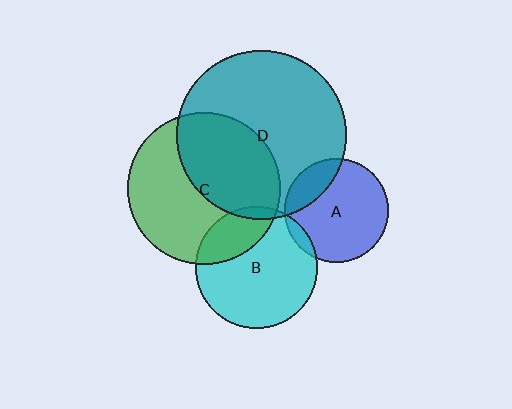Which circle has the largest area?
Circle D (teal).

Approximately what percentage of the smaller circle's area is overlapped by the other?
Approximately 5%.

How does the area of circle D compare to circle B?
Approximately 1.9 times.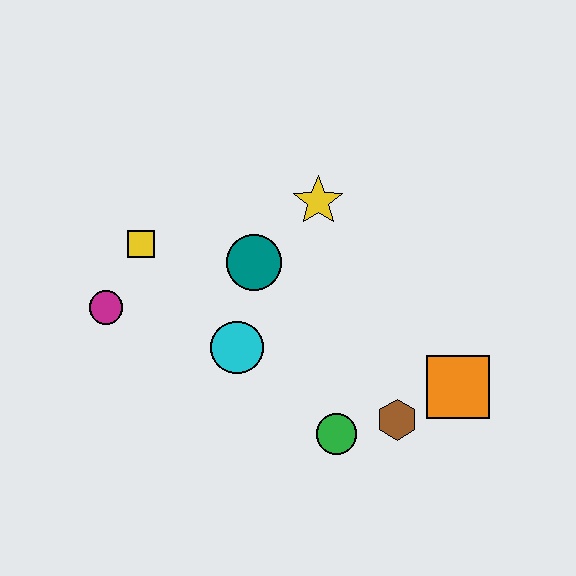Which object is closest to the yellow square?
The magenta circle is closest to the yellow square.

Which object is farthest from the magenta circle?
The orange square is farthest from the magenta circle.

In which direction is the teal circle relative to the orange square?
The teal circle is to the left of the orange square.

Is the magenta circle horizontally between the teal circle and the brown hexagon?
No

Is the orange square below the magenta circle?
Yes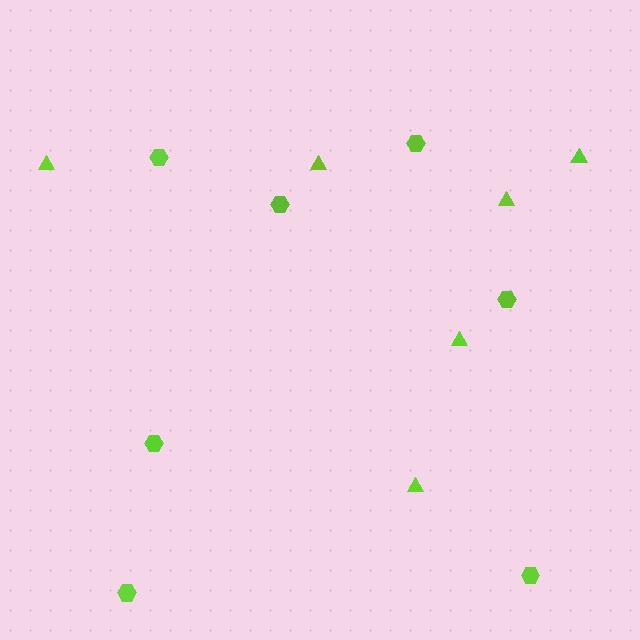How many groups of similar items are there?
There are 2 groups: one group of hexagons (7) and one group of triangles (6).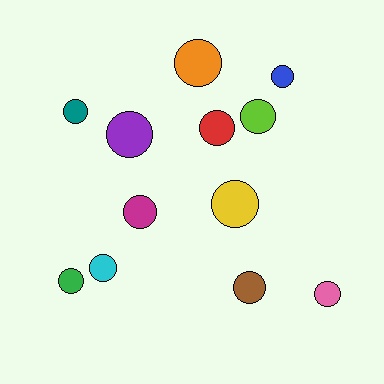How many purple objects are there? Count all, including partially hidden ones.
There is 1 purple object.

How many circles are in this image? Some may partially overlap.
There are 12 circles.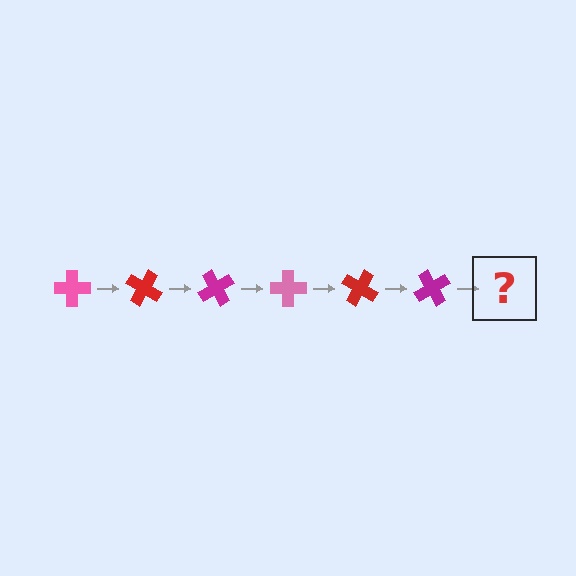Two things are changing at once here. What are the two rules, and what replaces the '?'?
The two rules are that it rotates 30 degrees each step and the color cycles through pink, red, and magenta. The '?' should be a pink cross, rotated 180 degrees from the start.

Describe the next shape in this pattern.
It should be a pink cross, rotated 180 degrees from the start.